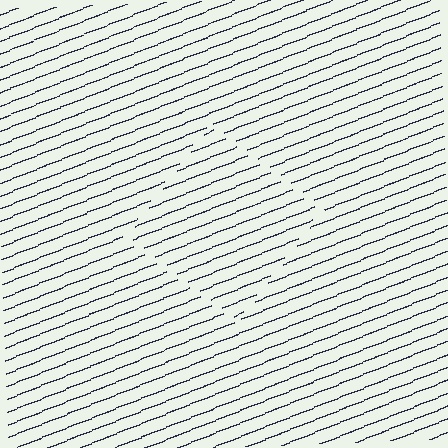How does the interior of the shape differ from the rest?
The interior of the shape contains the same grating, shifted by half a period — the contour is defined by the phase discontinuity where line-ends from the inner and outer gratings abut.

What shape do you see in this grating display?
An illusory square. The interior of the shape contains the same grating, shifted by half a period — the contour is defined by the phase discontinuity where line-ends from the inner and outer gratings abut.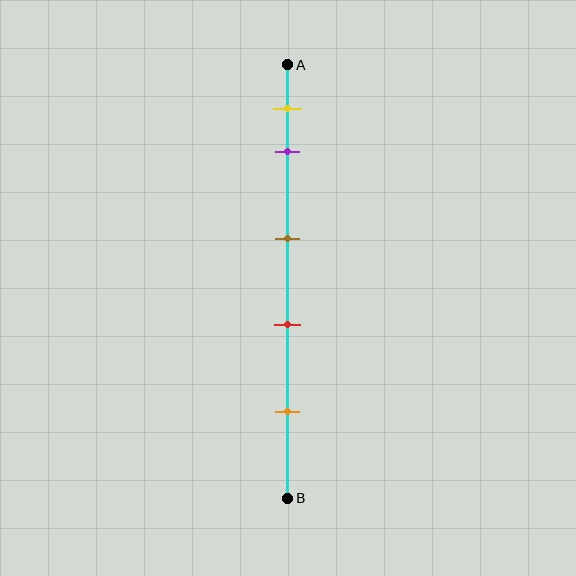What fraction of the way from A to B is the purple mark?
The purple mark is approximately 20% (0.2) of the way from A to B.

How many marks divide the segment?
There are 5 marks dividing the segment.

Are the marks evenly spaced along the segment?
No, the marks are not evenly spaced.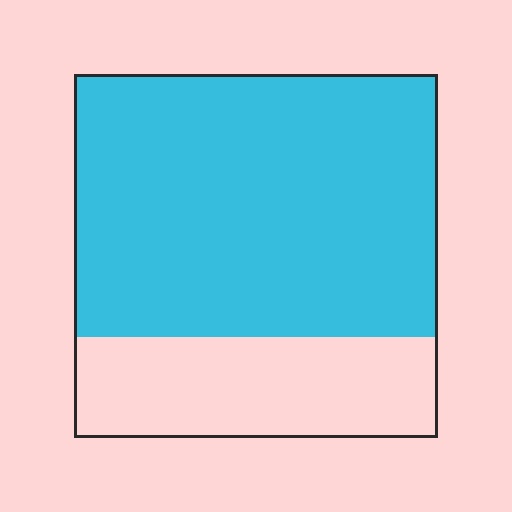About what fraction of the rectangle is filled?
About three quarters (3/4).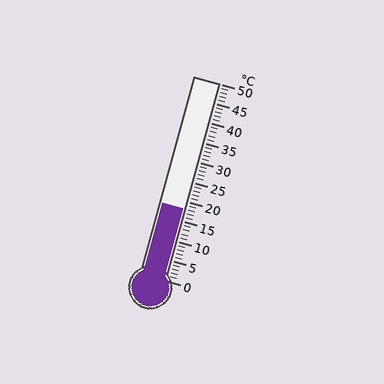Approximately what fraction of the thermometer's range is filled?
The thermometer is filled to approximately 35% of its range.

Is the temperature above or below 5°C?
The temperature is above 5°C.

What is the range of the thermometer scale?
The thermometer scale ranges from 0°C to 50°C.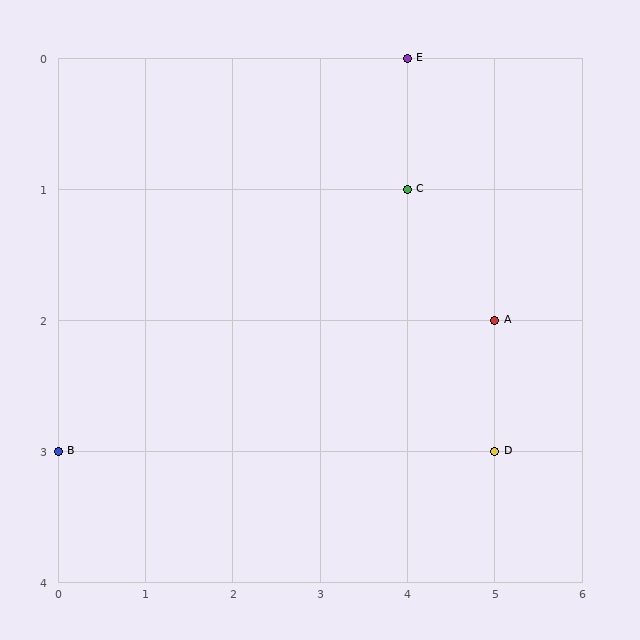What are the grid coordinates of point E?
Point E is at grid coordinates (4, 0).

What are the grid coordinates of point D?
Point D is at grid coordinates (5, 3).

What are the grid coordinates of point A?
Point A is at grid coordinates (5, 2).